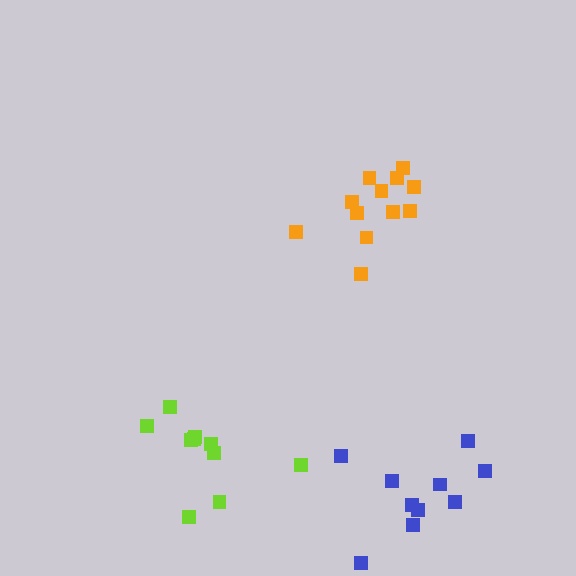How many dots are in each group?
Group 1: 10 dots, Group 2: 12 dots, Group 3: 10 dots (32 total).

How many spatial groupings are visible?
There are 3 spatial groupings.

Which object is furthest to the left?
The lime cluster is leftmost.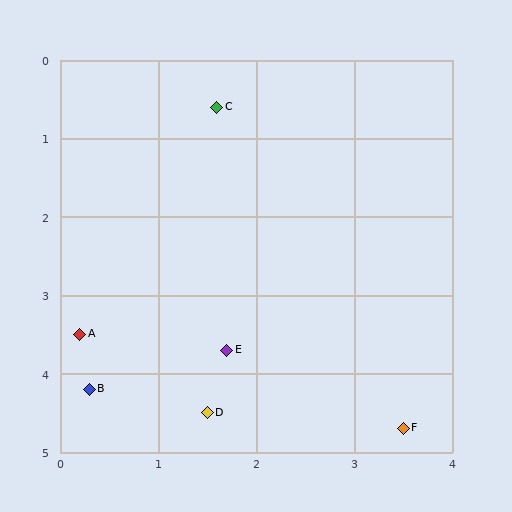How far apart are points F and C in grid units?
Points F and C are about 4.5 grid units apart.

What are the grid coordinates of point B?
Point B is at approximately (0.3, 4.2).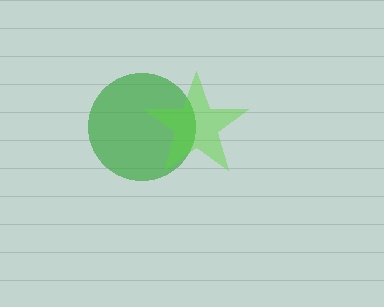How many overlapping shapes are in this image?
There are 2 overlapping shapes in the image.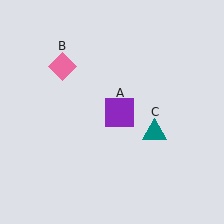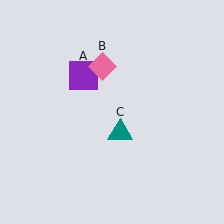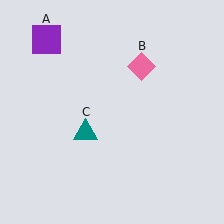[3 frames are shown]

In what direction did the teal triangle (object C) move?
The teal triangle (object C) moved left.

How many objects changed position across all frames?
3 objects changed position: purple square (object A), pink diamond (object B), teal triangle (object C).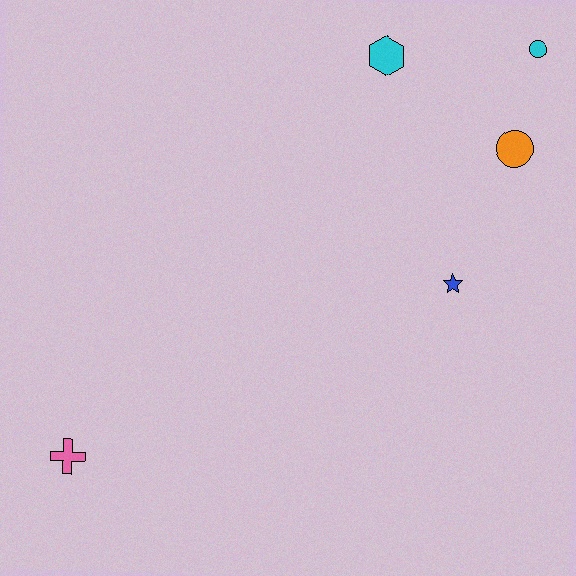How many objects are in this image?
There are 5 objects.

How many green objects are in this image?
There are no green objects.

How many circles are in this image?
There are 2 circles.